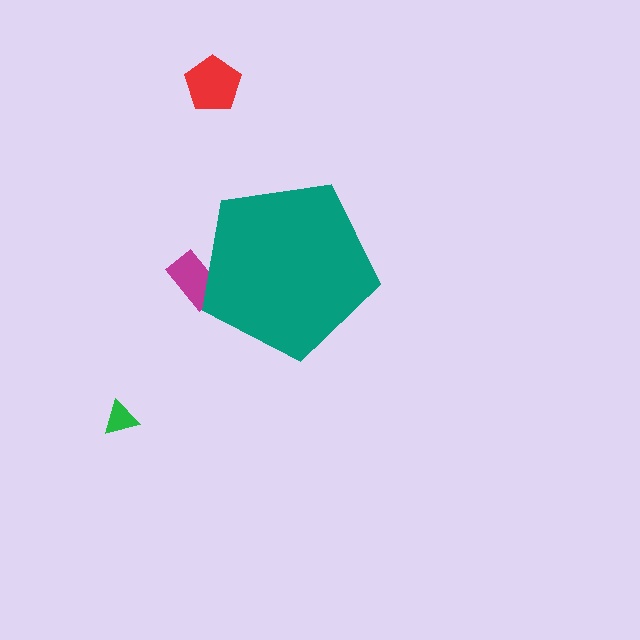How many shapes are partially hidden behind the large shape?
1 shape is partially hidden.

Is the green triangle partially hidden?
No, the green triangle is fully visible.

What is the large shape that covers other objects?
A teal pentagon.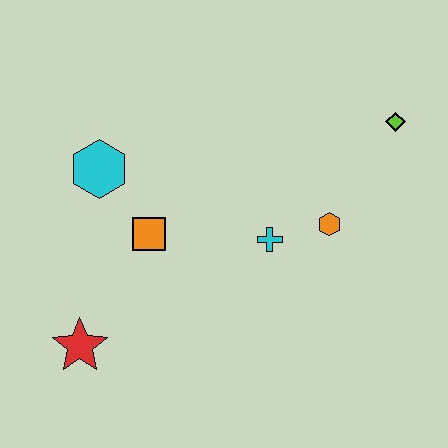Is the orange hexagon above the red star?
Yes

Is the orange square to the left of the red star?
No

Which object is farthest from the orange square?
The lime diamond is farthest from the orange square.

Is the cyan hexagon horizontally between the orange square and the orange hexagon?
No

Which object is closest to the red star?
The orange square is closest to the red star.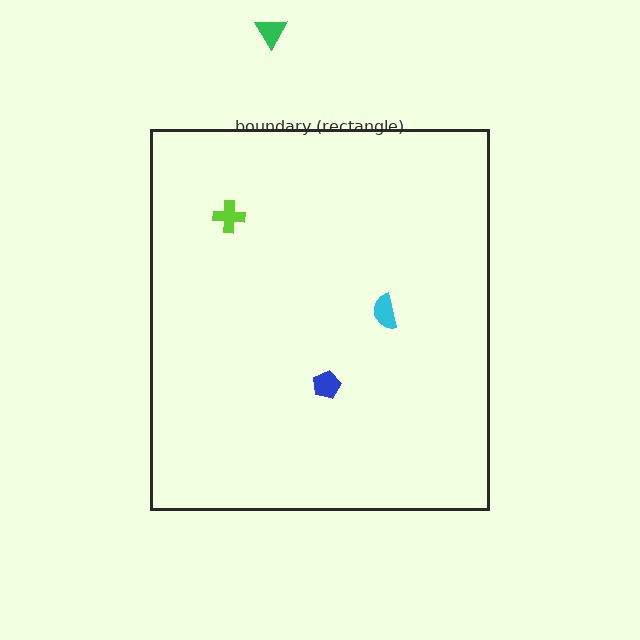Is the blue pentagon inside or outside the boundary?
Inside.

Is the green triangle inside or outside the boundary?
Outside.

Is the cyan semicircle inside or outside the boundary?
Inside.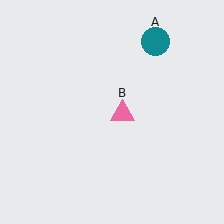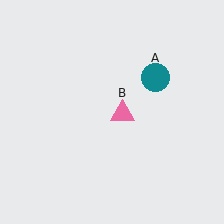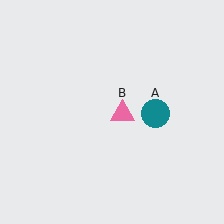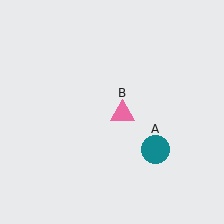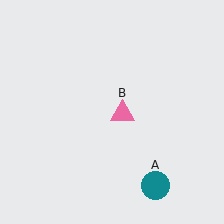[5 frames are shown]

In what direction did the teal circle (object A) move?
The teal circle (object A) moved down.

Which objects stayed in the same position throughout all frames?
Pink triangle (object B) remained stationary.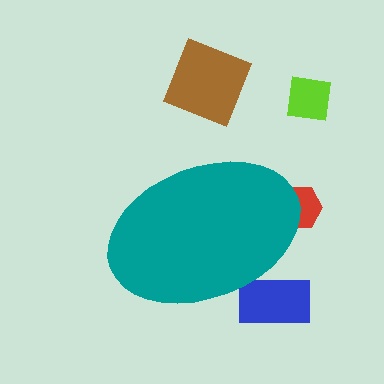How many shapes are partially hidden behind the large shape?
2 shapes are partially hidden.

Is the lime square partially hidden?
No, the lime square is fully visible.